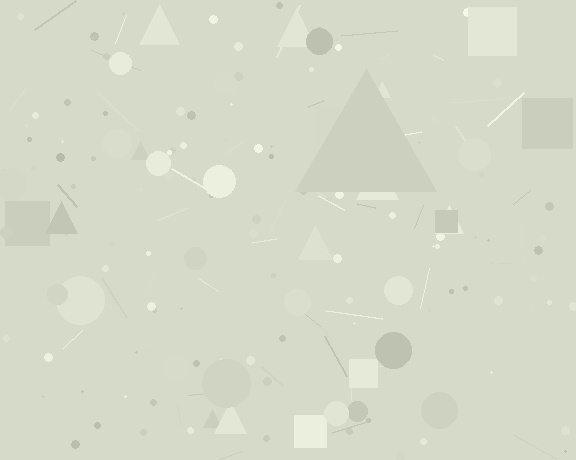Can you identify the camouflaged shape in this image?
The camouflaged shape is a triangle.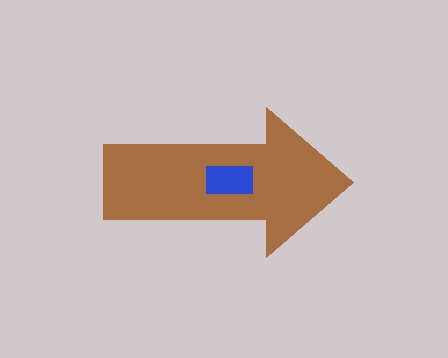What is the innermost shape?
The blue rectangle.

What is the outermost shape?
The brown arrow.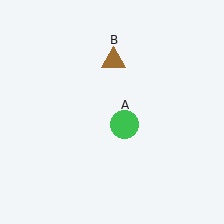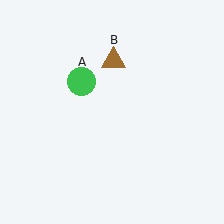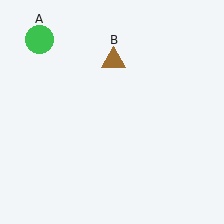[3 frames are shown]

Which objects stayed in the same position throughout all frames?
Brown triangle (object B) remained stationary.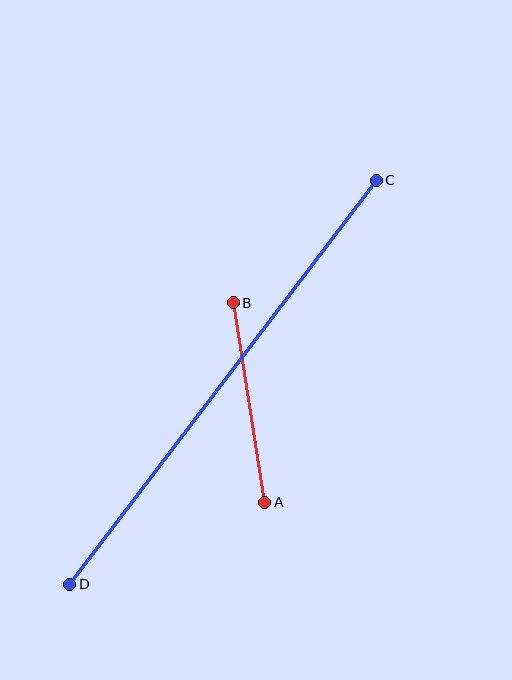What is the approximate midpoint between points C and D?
The midpoint is at approximately (223, 382) pixels.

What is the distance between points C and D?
The distance is approximately 507 pixels.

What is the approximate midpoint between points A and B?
The midpoint is at approximately (249, 402) pixels.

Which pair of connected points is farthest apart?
Points C and D are farthest apart.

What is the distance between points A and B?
The distance is approximately 202 pixels.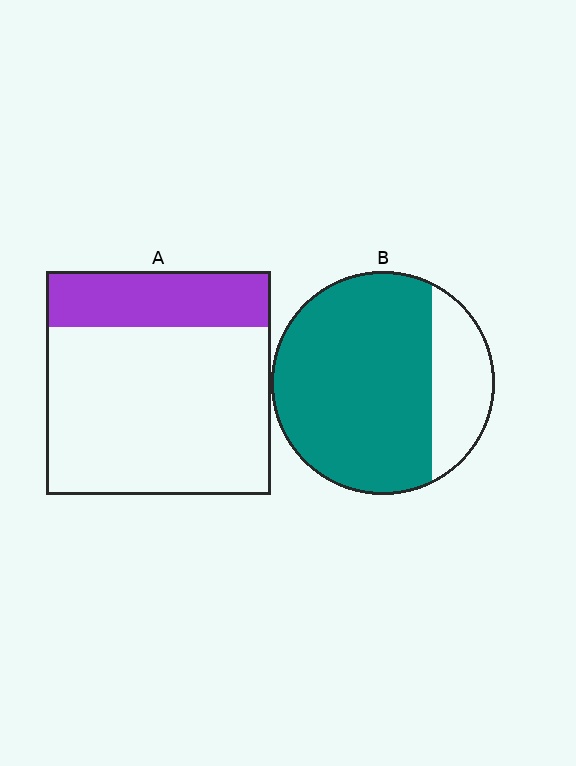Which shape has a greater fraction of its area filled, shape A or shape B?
Shape B.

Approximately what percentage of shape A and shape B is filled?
A is approximately 25% and B is approximately 75%.